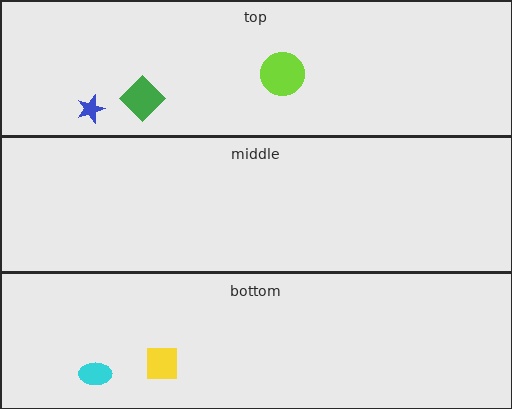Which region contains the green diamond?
The top region.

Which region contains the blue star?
The top region.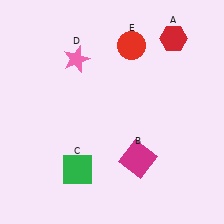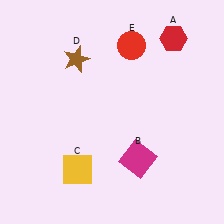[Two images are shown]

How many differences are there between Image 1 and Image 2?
There are 2 differences between the two images.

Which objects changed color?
C changed from green to yellow. D changed from pink to brown.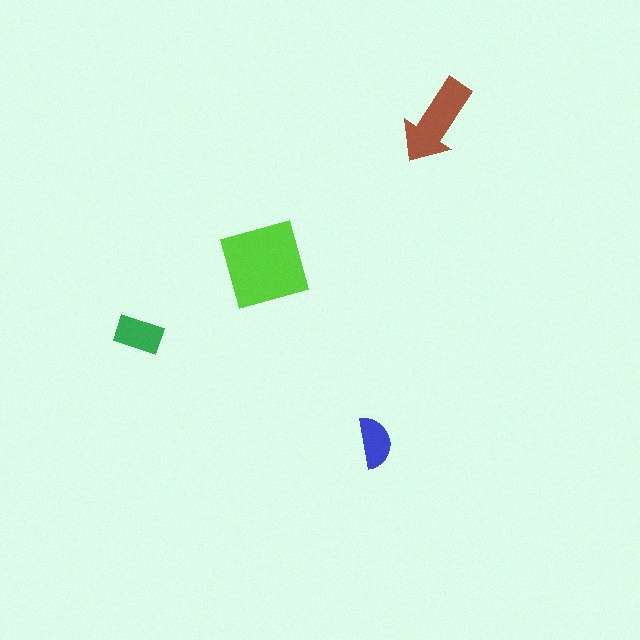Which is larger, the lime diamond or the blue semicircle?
The lime diamond.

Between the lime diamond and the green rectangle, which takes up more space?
The lime diamond.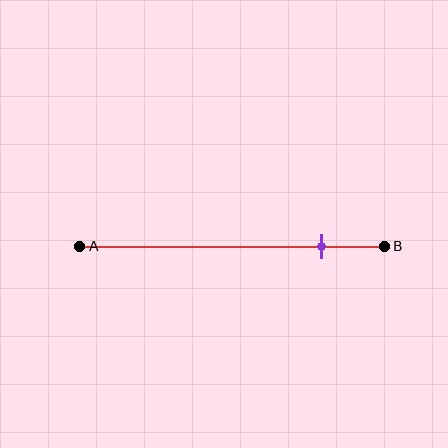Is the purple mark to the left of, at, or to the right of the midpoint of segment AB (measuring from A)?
The purple mark is to the right of the midpoint of segment AB.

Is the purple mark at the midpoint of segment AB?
No, the mark is at about 80% from A, not at the 50% midpoint.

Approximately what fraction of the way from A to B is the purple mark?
The purple mark is approximately 80% of the way from A to B.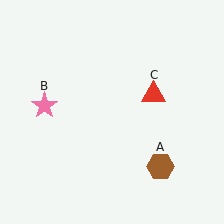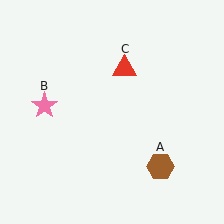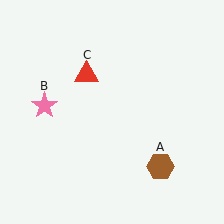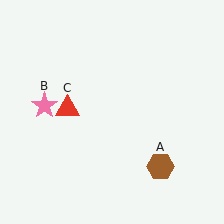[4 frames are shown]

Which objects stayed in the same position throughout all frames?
Brown hexagon (object A) and pink star (object B) remained stationary.